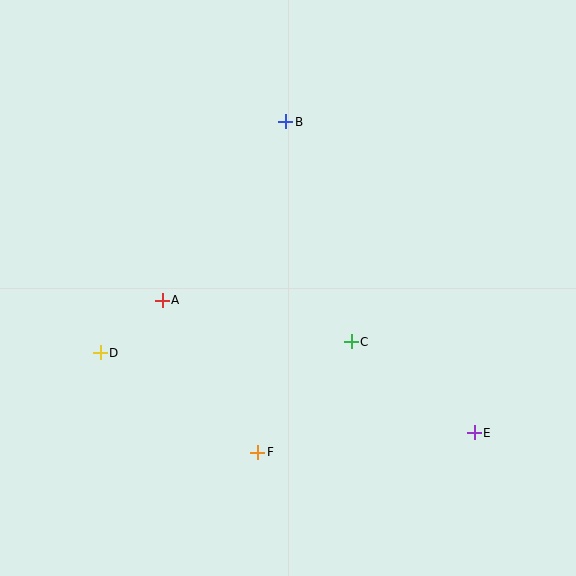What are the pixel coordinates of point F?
Point F is at (258, 452).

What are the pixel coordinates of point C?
Point C is at (351, 342).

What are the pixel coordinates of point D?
Point D is at (100, 353).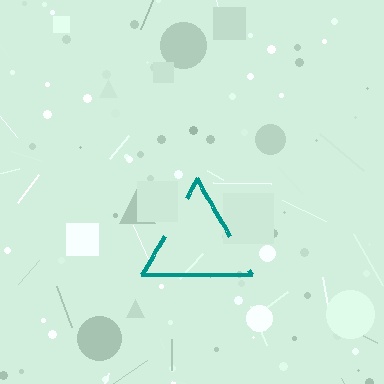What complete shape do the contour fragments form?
The contour fragments form a triangle.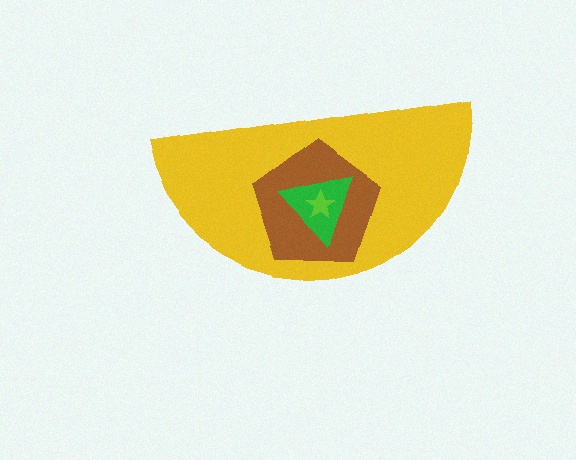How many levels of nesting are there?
4.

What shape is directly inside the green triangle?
The lime star.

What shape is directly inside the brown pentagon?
The green triangle.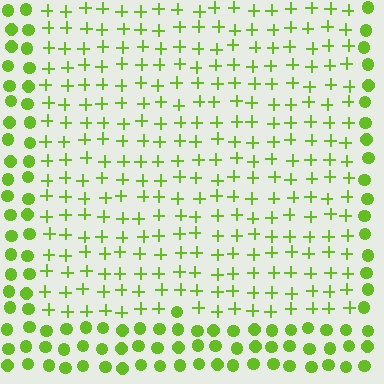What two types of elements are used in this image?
The image uses plus signs inside the rectangle region and circles outside it.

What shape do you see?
I see a rectangle.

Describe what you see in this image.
The image is filled with small lime elements arranged in a uniform grid. A rectangle-shaped region contains plus signs, while the surrounding area contains circles. The boundary is defined purely by the change in element shape.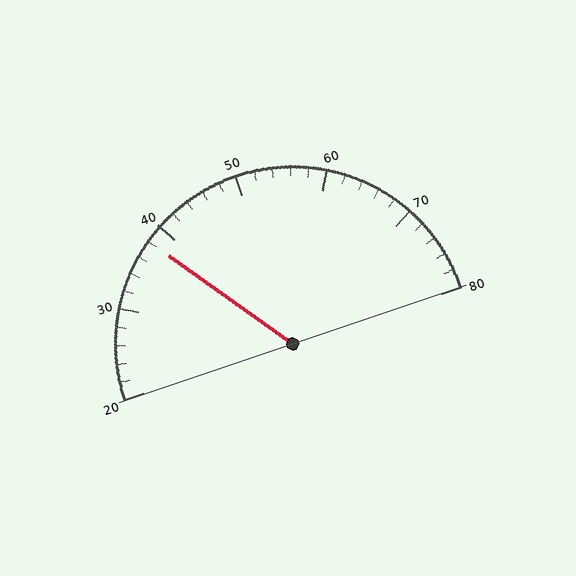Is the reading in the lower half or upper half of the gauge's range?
The reading is in the lower half of the range (20 to 80).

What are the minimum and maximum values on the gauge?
The gauge ranges from 20 to 80.